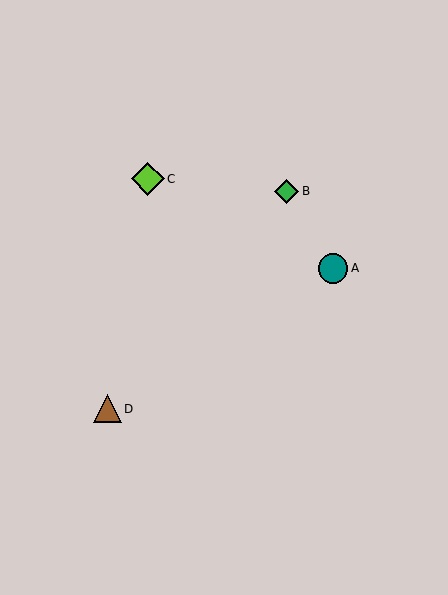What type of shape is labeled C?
Shape C is a lime diamond.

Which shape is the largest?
The lime diamond (labeled C) is the largest.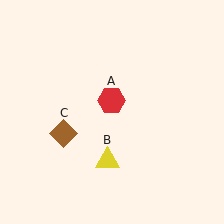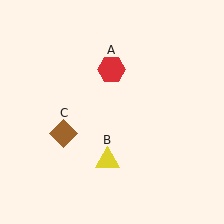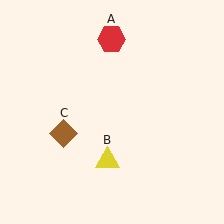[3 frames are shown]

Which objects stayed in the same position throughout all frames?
Yellow triangle (object B) and brown diamond (object C) remained stationary.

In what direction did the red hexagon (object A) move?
The red hexagon (object A) moved up.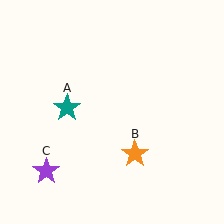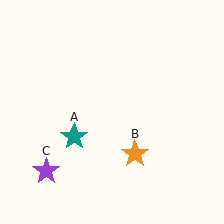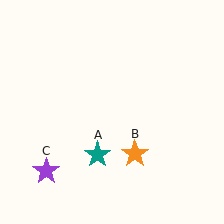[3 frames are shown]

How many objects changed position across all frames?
1 object changed position: teal star (object A).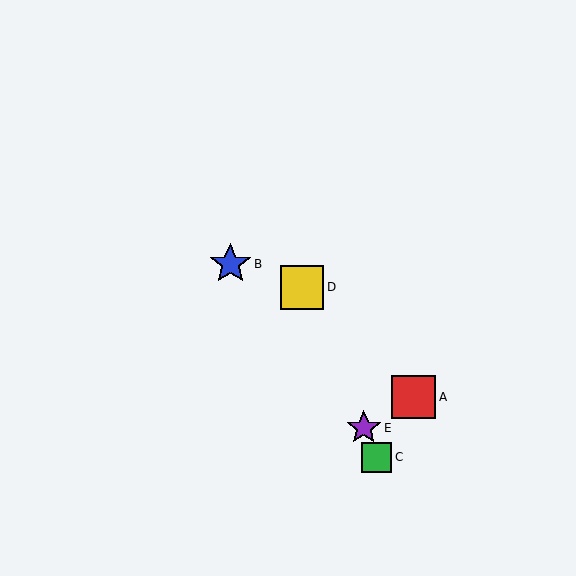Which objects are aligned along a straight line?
Objects C, D, E are aligned along a straight line.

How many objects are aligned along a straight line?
3 objects (C, D, E) are aligned along a straight line.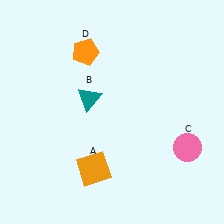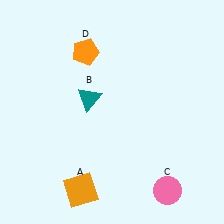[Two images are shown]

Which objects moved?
The objects that moved are: the orange square (A), the pink circle (C).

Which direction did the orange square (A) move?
The orange square (A) moved down.